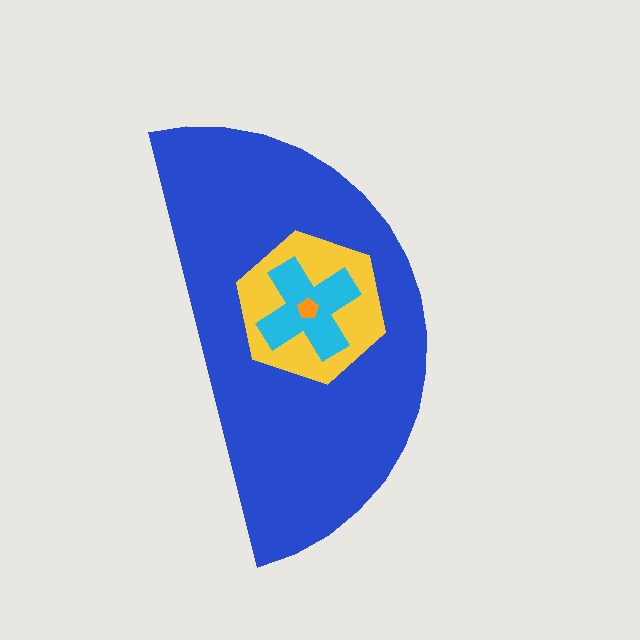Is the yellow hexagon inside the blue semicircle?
Yes.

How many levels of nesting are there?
4.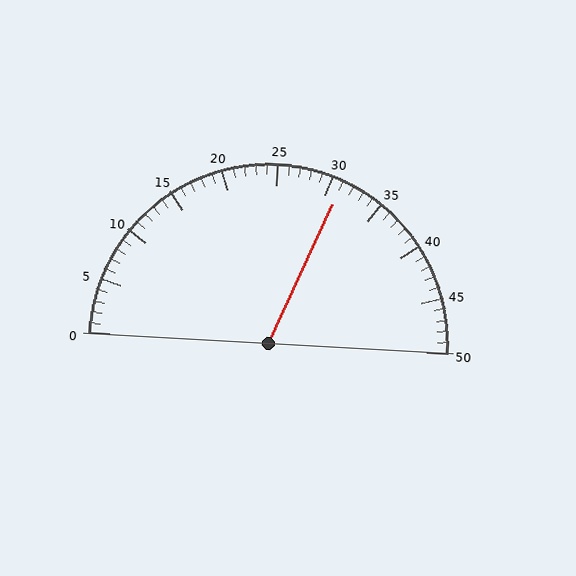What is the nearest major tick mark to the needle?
The nearest major tick mark is 30.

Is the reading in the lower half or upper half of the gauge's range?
The reading is in the upper half of the range (0 to 50).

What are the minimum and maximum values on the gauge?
The gauge ranges from 0 to 50.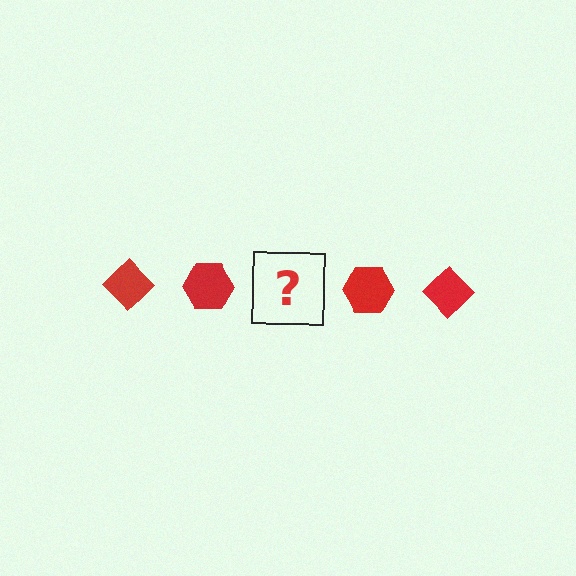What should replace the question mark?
The question mark should be replaced with a red diamond.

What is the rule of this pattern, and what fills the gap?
The rule is that the pattern cycles through diamond, hexagon shapes in red. The gap should be filled with a red diamond.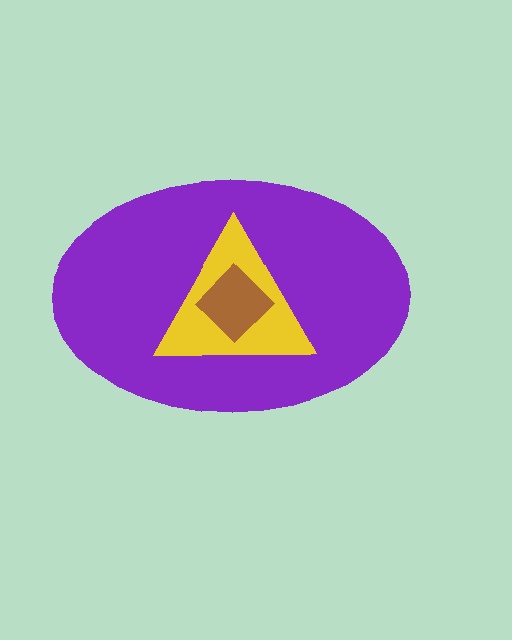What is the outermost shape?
The purple ellipse.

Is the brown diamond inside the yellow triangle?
Yes.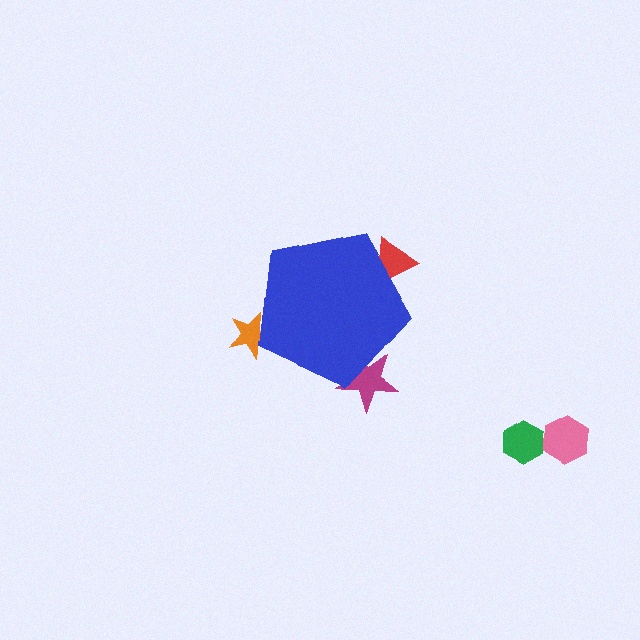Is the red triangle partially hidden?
Yes, the red triangle is partially hidden behind the blue pentagon.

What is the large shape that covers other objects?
A blue pentagon.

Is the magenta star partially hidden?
Yes, the magenta star is partially hidden behind the blue pentagon.